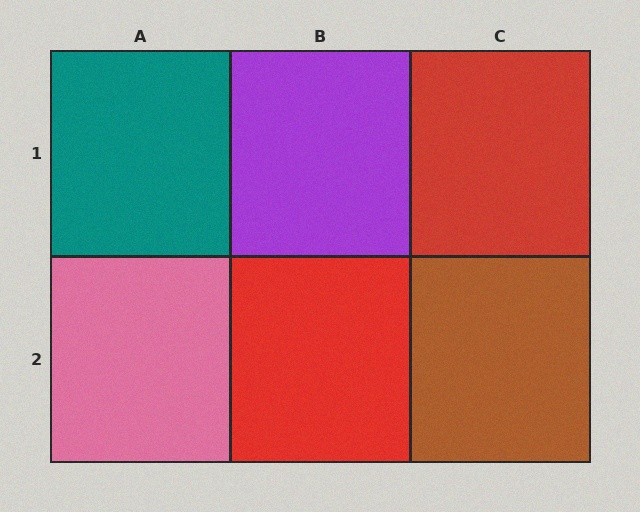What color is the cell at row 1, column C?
Red.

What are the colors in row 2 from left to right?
Pink, red, brown.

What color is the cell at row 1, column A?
Teal.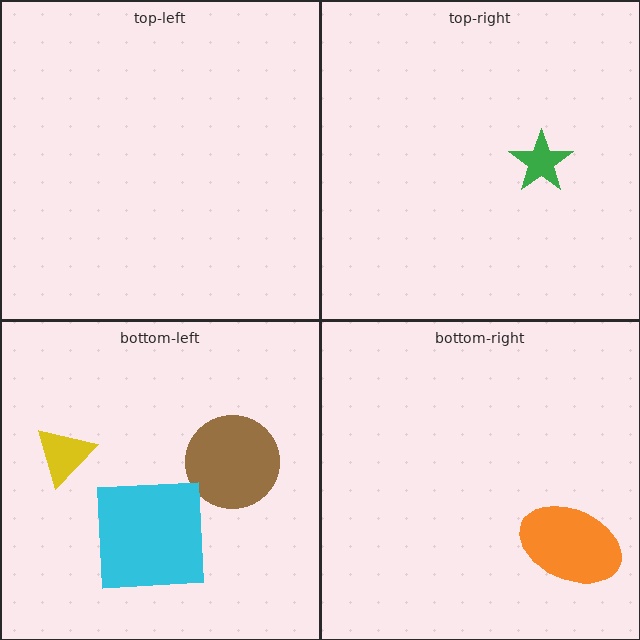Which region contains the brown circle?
The bottom-left region.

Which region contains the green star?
The top-right region.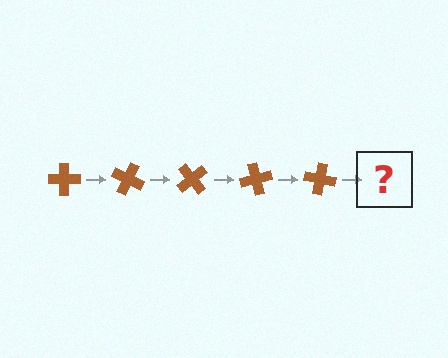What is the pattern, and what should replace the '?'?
The pattern is that the cross rotates 25 degrees each step. The '?' should be a brown cross rotated 125 degrees.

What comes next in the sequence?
The next element should be a brown cross rotated 125 degrees.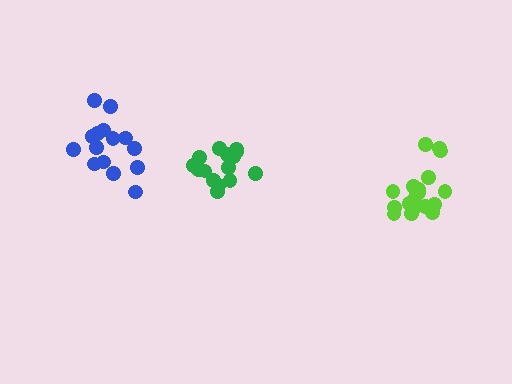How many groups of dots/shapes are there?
There are 3 groups.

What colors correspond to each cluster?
The clusters are colored: lime, blue, green.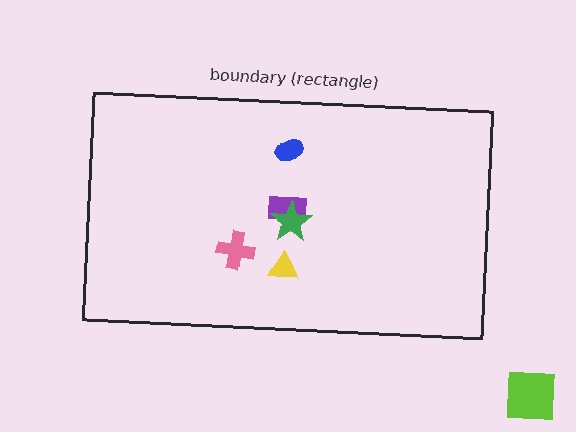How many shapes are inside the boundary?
5 inside, 1 outside.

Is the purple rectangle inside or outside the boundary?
Inside.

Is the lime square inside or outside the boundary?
Outside.